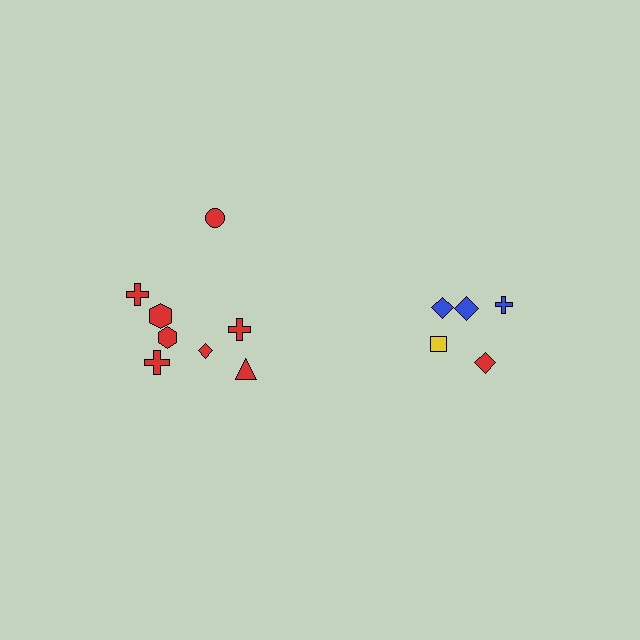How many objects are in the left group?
There are 8 objects.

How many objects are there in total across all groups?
There are 13 objects.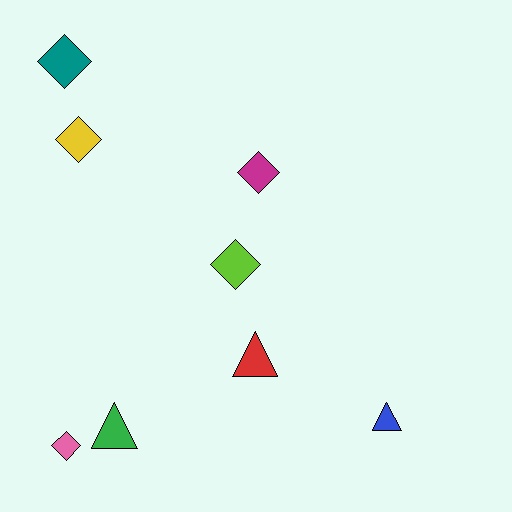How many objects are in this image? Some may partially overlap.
There are 8 objects.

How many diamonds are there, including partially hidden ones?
There are 5 diamonds.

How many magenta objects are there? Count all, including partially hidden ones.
There is 1 magenta object.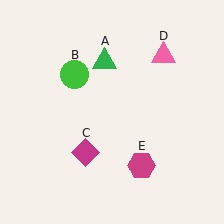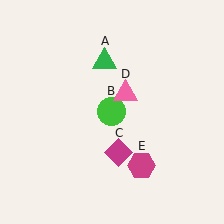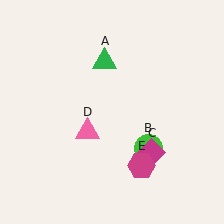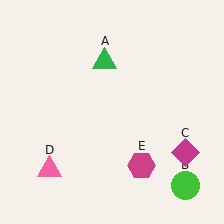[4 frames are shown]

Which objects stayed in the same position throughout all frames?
Green triangle (object A) and magenta hexagon (object E) remained stationary.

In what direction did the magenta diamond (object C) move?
The magenta diamond (object C) moved right.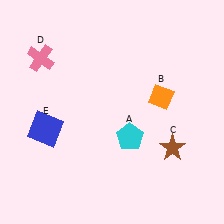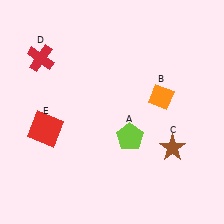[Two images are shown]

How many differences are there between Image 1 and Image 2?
There are 3 differences between the two images.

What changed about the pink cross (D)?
In Image 1, D is pink. In Image 2, it changed to red.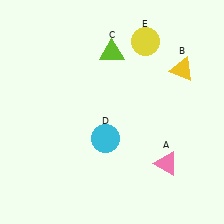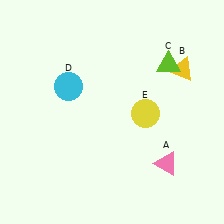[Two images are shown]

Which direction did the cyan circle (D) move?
The cyan circle (D) moved up.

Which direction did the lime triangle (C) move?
The lime triangle (C) moved right.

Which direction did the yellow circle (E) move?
The yellow circle (E) moved down.